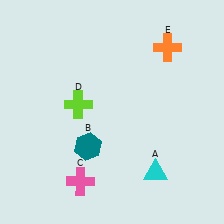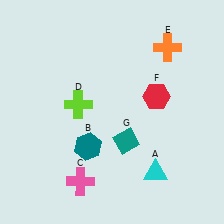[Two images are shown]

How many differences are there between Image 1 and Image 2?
There are 2 differences between the two images.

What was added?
A red hexagon (F), a teal diamond (G) were added in Image 2.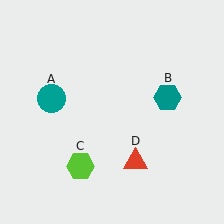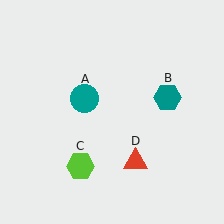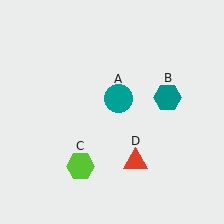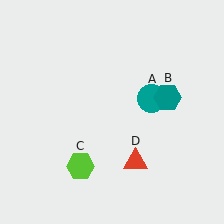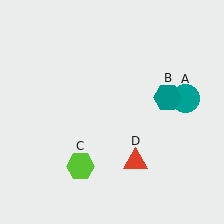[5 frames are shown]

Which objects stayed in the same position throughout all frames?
Teal hexagon (object B) and lime hexagon (object C) and red triangle (object D) remained stationary.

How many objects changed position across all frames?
1 object changed position: teal circle (object A).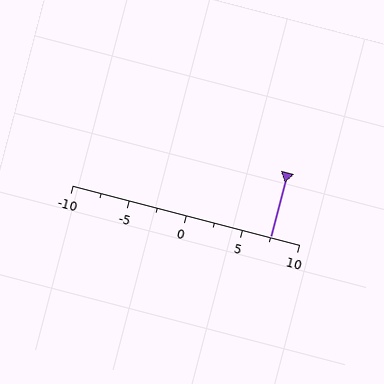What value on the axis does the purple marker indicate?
The marker indicates approximately 7.5.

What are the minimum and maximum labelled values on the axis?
The axis runs from -10 to 10.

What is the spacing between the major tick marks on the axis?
The major ticks are spaced 5 apart.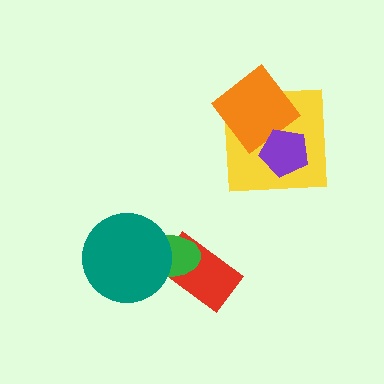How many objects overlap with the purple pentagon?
2 objects overlap with the purple pentagon.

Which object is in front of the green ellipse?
The teal circle is in front of the green ellipse.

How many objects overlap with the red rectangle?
2 objects overlap with the red rectangle.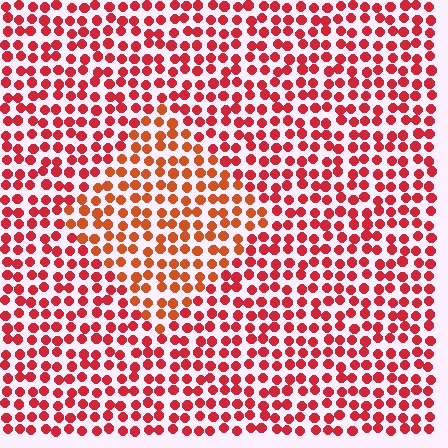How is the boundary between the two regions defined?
The boundary is defined purely by a slight shift in hue (about 24 degrees). Spacing, size, and orientation are identical on both sides.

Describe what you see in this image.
The image is filled with small red elements in a uniform arrangement. A diamond-shaped region is visible where the elements are tinted to a slightly different hue, forming a subtle color boundary.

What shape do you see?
I see a diamond.